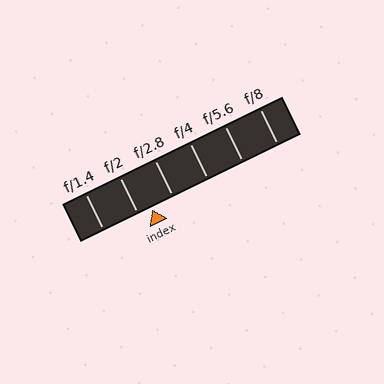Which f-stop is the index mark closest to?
The index mark is closest to f/2.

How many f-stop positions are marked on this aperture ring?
There are 6 f-stop positions marked.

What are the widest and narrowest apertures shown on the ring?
The widest aperture shown is f/1.4 and the narrowest is f/8.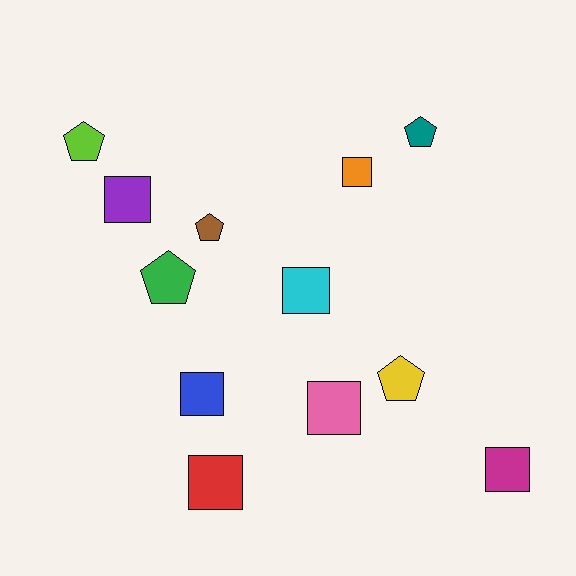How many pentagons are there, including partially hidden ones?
There are 5 pentagons.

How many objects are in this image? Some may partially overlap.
There are 12 objects.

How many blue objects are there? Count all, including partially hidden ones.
There is 1 blue object.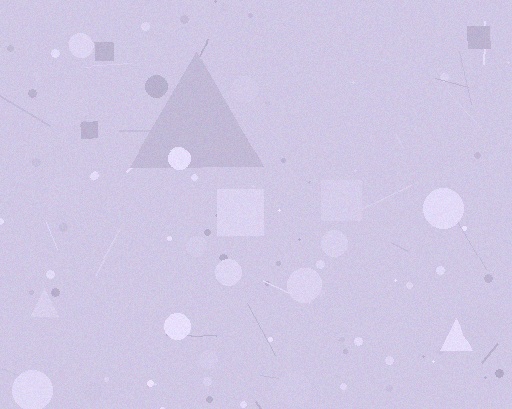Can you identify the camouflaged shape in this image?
The camouflaged shape is a triangle.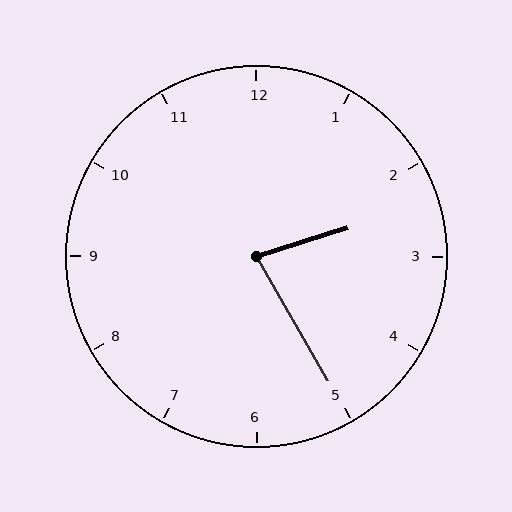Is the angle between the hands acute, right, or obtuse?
It is acute.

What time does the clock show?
2:25.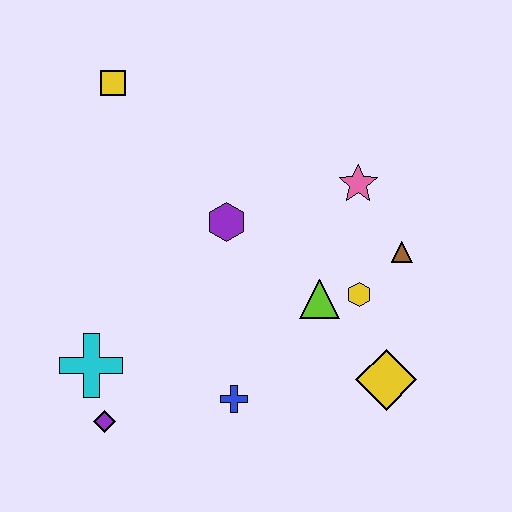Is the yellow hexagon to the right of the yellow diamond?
No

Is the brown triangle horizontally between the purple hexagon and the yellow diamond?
No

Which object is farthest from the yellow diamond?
The yellow square is farthest from the yellow diamond.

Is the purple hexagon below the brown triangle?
No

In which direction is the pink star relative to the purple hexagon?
The pink star is to the right of the purple hexagon.